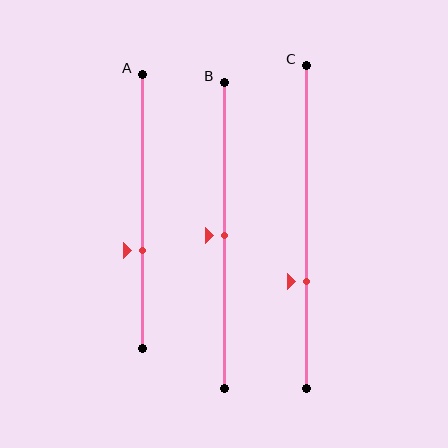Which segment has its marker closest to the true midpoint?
Segment B has its marker closest to the true midpoint.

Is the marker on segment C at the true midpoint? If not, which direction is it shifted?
No, the marker on segment C is shifted downward by about 17% of the segment length.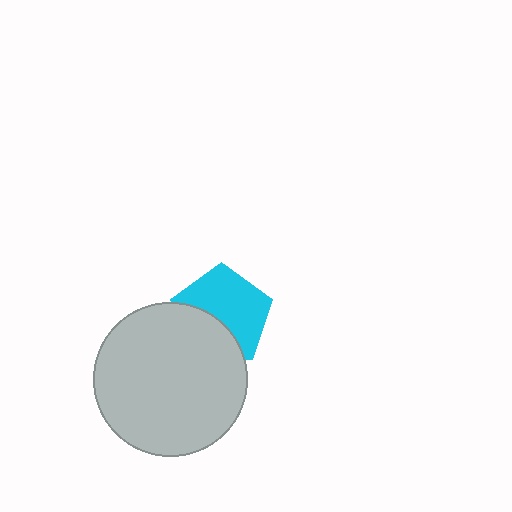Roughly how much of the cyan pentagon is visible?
About half of it is visible (roughly 62%).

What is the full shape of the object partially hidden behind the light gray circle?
The partially hidden object is a cyan pentagon.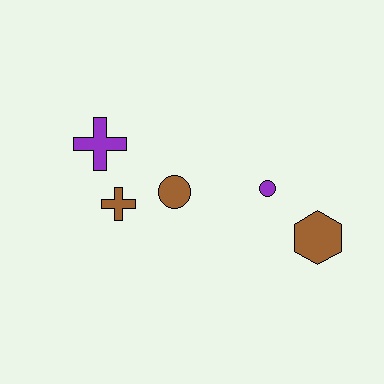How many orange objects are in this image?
There are no orange objects.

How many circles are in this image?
There are 2 circles.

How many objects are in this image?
There are 5 objects.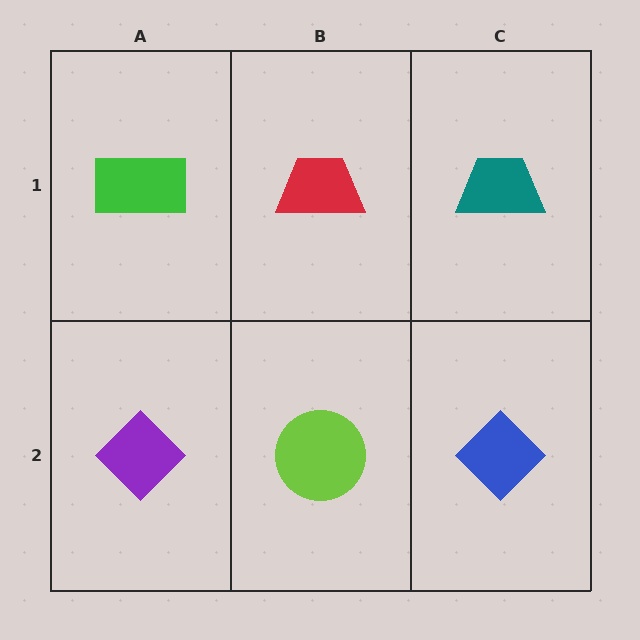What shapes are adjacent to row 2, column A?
A green rectangle (row 1, column A), a lime circle (row 2, column B).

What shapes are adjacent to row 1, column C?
A blue diamond (row 2, column C), a red trapezoid (row 1, column B).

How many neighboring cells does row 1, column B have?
3.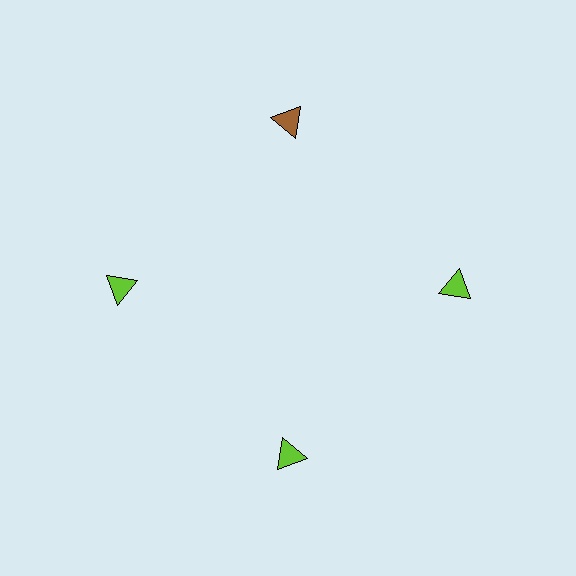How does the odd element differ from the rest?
It has a different color: brown instead of lime.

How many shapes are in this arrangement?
There are 4 shapes arranged in a ring pattern.